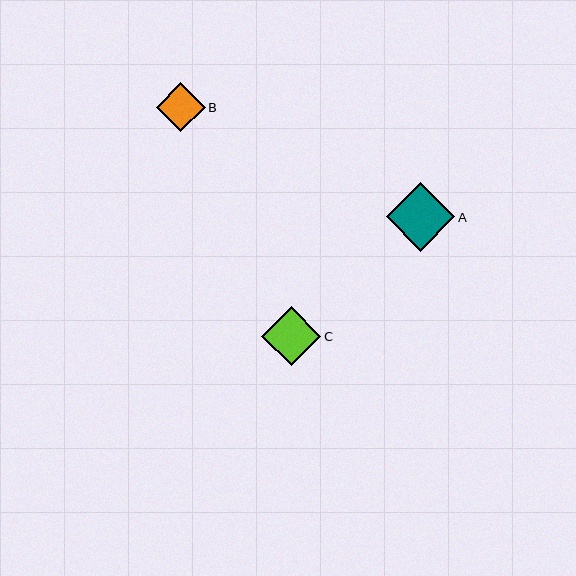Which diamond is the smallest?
Diamond B is the smallest with a size of approximately 49 pixels.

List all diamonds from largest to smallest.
From largest to smallest: A, C, B.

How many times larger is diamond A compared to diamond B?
Diamond A is approximately 1.4 times the size of diamond B.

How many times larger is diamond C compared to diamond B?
Diamond C is approximately 1.2 times the size of diamond B.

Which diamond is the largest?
Diamond A is the largest with a size of approximately 68 pixels.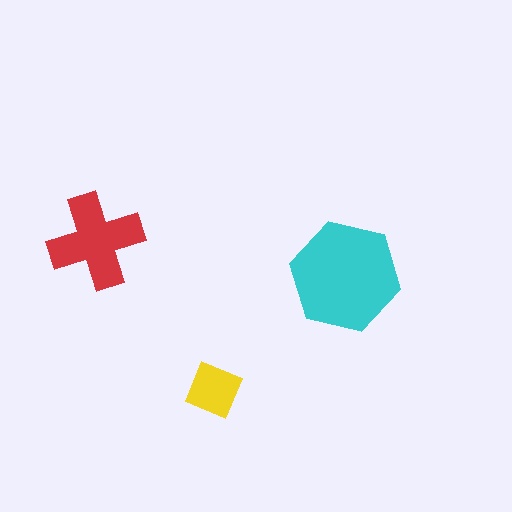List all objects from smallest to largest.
The yellow diamond, the red cross, the cyan hexagon.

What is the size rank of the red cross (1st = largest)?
2nd.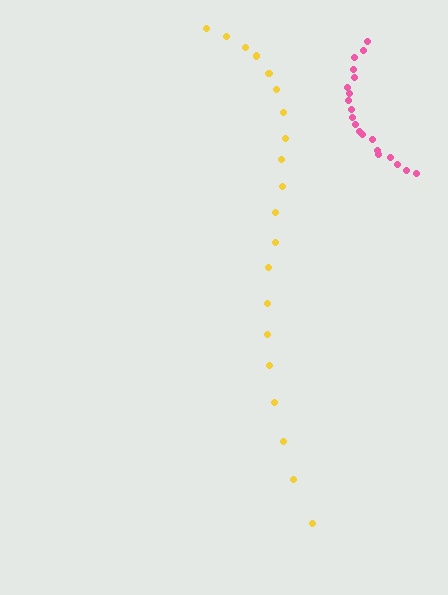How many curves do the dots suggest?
There are 2 distinct paths.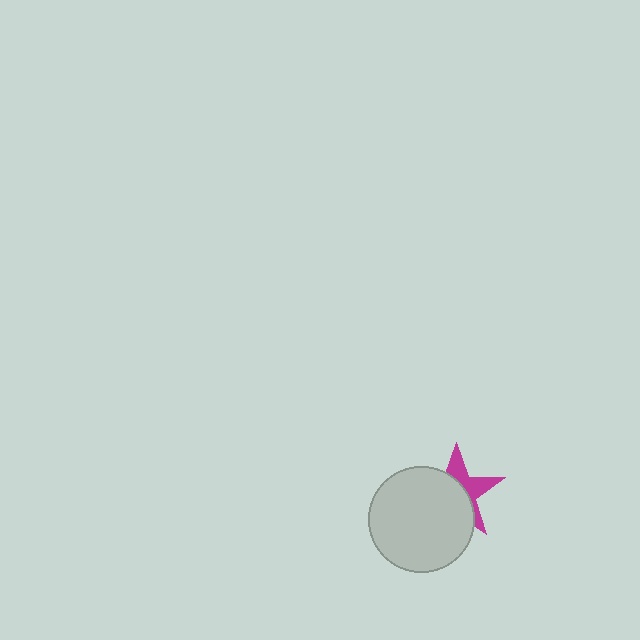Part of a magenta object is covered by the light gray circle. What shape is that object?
It is a star.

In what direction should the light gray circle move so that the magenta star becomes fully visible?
The light gray circle should move toward the lower-left. That is the shortest direction to clear the overlap and leave the magenta star fully visible.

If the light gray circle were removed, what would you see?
You would see the complete magenta star.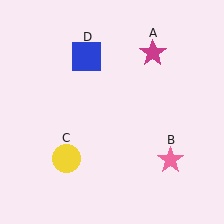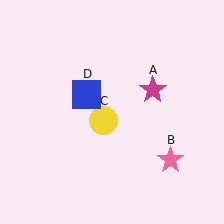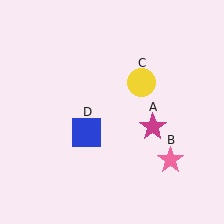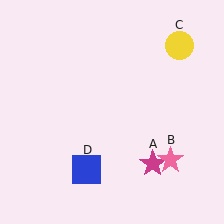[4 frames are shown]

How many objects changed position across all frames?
3 objects changed position: magenta star (object A), yellow circle (object C), blue square (object D).